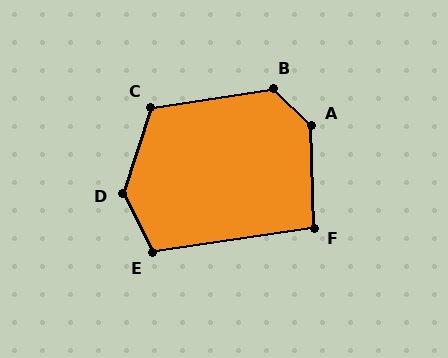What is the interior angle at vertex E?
Approximately 109 degrees (obtuse).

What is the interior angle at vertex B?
Approximately 128 degrees (obtuse).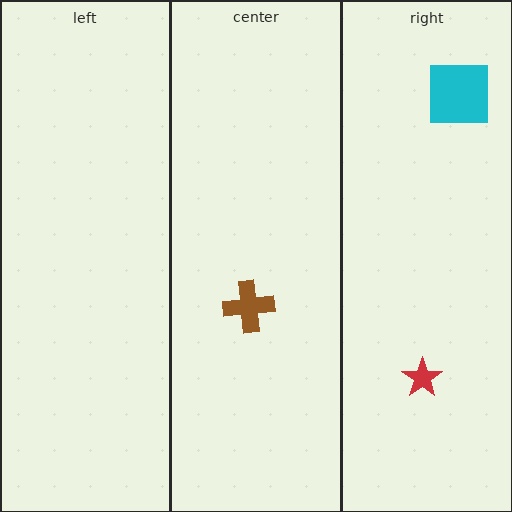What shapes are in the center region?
The brown cross.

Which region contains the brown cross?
The center region.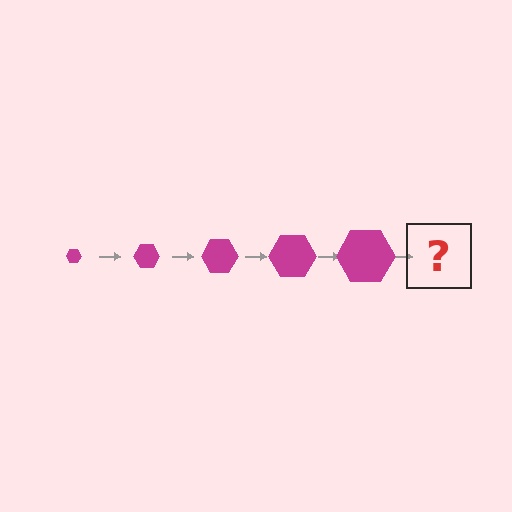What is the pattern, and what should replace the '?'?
The pattern is that the hexagon gets progressively larger each step. The '?' should be a magenta hexagon, larger than the previous one.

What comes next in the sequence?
The next element should be a magenta hexagon, larger than the previous one.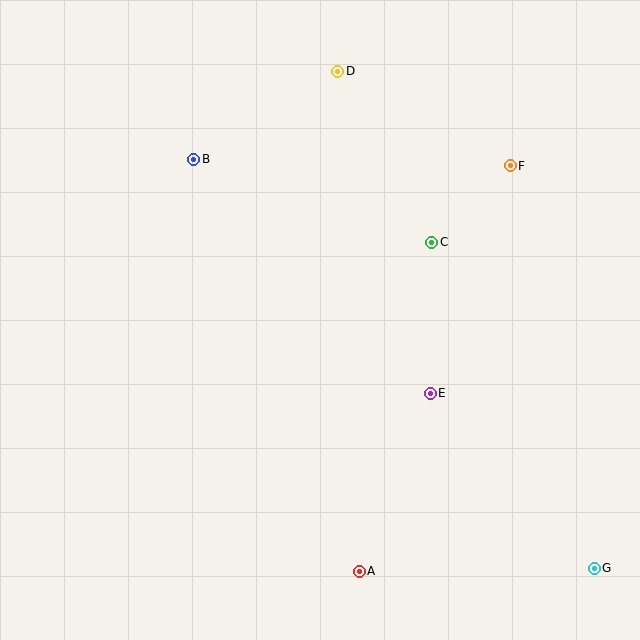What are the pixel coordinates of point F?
Point F is at (510, 166).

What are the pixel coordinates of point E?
Point E is at (430, 393).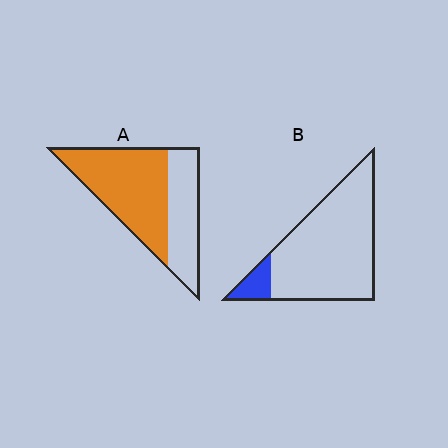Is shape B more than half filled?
No.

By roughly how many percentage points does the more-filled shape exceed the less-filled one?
By roughly 50 percentage points (A over B).